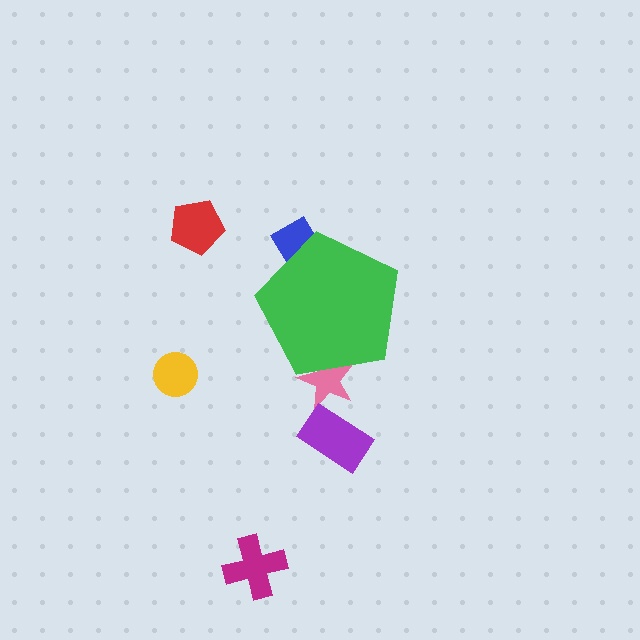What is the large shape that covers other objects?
A green pentagon.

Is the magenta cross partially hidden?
No, the magenta cross is fully visible.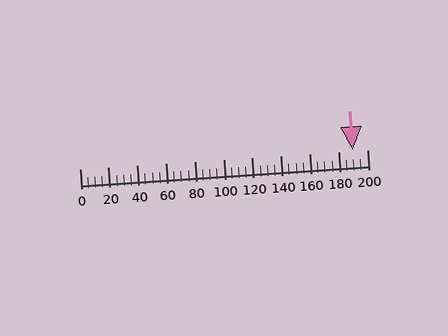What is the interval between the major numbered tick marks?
The major tick marks are spaced 20 units apart.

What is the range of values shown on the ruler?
The ruler shows values from 0 to 200.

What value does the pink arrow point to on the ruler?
The pink arrow points to approximately 190.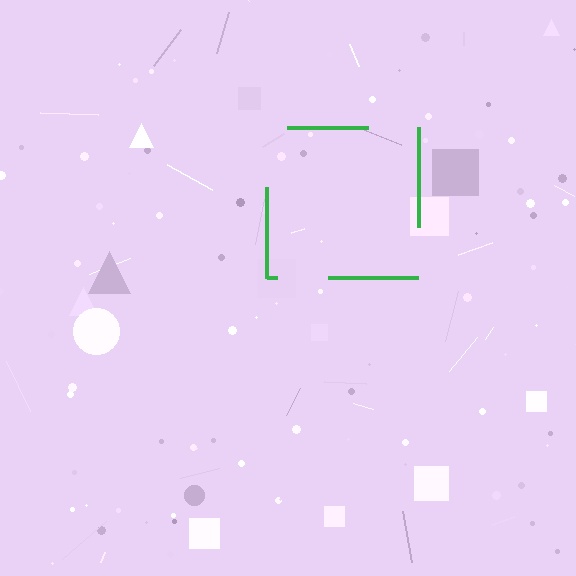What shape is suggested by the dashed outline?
The dashed outline suggests a square.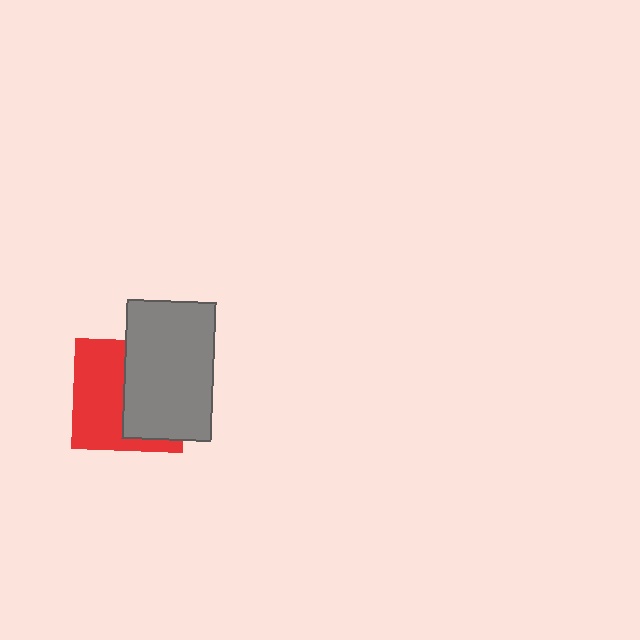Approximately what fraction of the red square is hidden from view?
Roughly 49% of the red square is hidden behind the gray rectangle.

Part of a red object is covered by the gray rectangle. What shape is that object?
It is a square.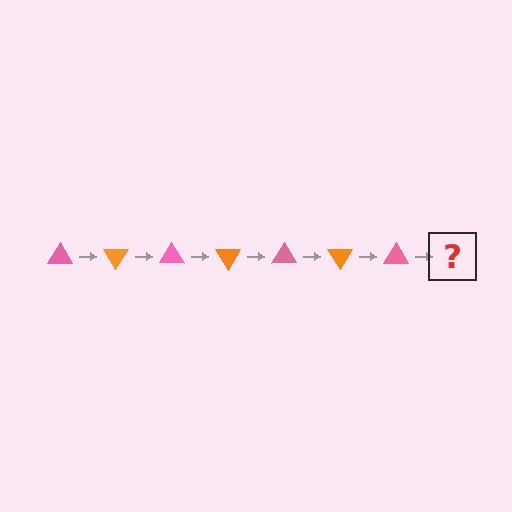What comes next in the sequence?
The next element should be an orange triangle, rotated 420 degrees from the start.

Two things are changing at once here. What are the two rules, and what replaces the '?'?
The two rules are that it rotates 60 degrees each step and the color cycles through pink and orange. The '?' should be an orange triangle, rotated 420 degrees from the start.